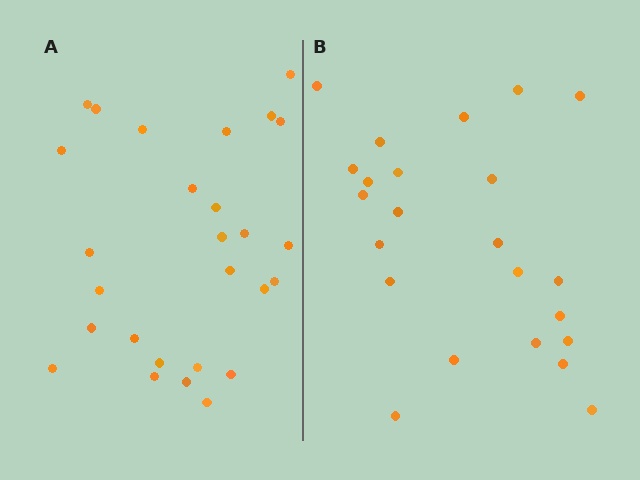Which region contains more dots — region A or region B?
Region A (the left region) has more dots.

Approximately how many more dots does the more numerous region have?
Region A has about 4 more dots than region B.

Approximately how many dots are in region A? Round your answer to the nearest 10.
About 30 dots. (The exact count is 27, which rounds to 30.)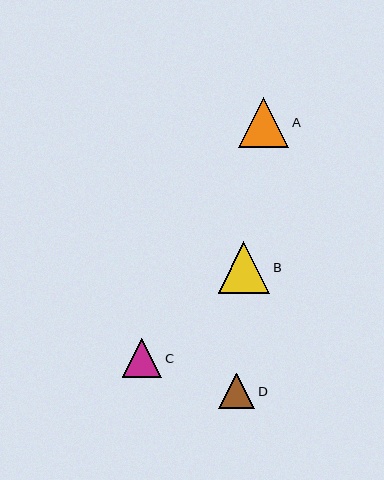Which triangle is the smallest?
Triangle D is the smallest with a size of approximately 36 pixels.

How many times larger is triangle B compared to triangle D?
Triangle B is approximately 1.4 times the size of triangle D.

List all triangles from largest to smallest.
From largest to smallest: B, A, C, D.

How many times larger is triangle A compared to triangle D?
Triangle A is approximately 1.4 times the size of triangle D.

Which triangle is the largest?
Triangle B is the largest with a size of approximately 51 pixels.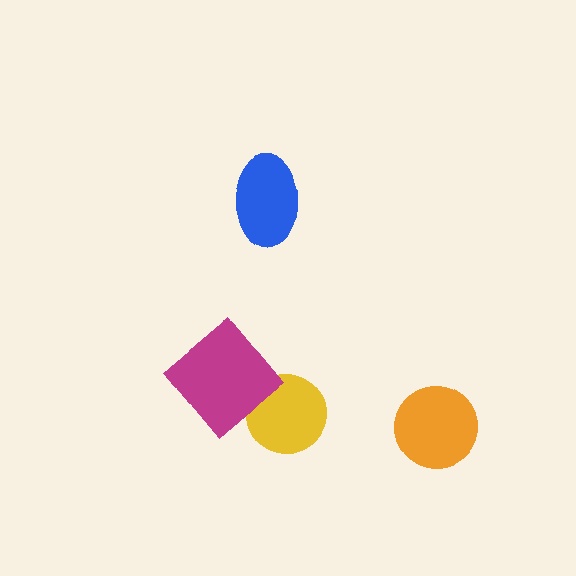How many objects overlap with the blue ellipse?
0 objects overlap with the blue ellipse.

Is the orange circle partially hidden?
No, no other shape covers it.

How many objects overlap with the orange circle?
0 objects overlap with the orange circle.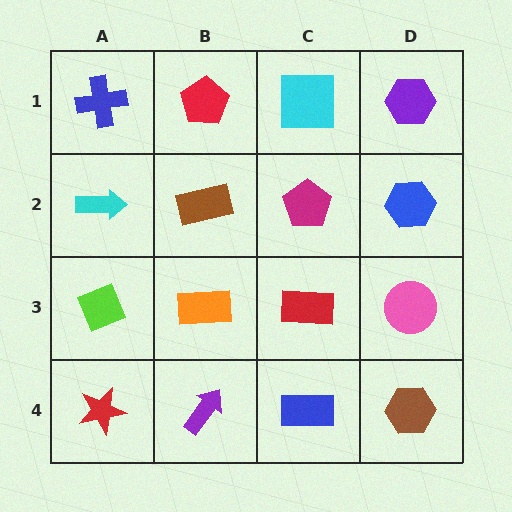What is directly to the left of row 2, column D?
A magenta pentagon.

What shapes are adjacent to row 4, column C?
A red rectangle (row 3, column C), a purple arrow (row 4, column B), a brown hexagon (row 4, column D).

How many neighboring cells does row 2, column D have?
3.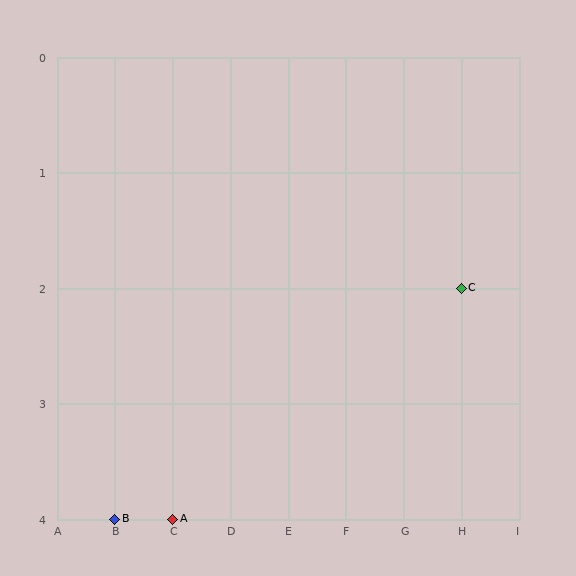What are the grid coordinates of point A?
Point A is at grid coordinates (C, 4).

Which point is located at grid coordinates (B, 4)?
Point B is at (B, 4).